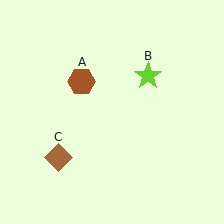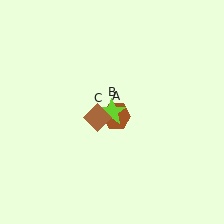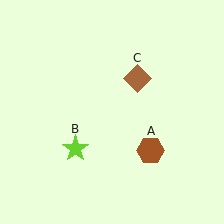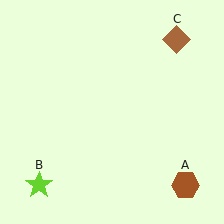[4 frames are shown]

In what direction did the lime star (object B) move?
The lime star (object B) moved down and to the left.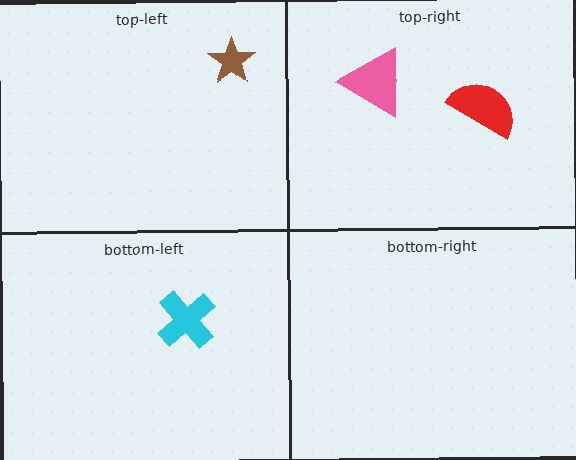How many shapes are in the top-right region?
2.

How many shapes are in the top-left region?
1.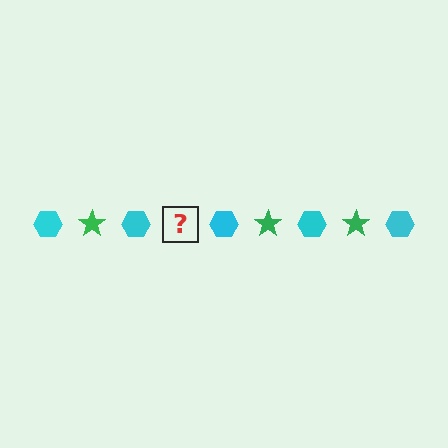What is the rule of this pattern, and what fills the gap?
The rule is that the pattern alternates between cyan hexagon and green star. The gap should be filled with a green star.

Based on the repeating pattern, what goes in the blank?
The blank should be a green star.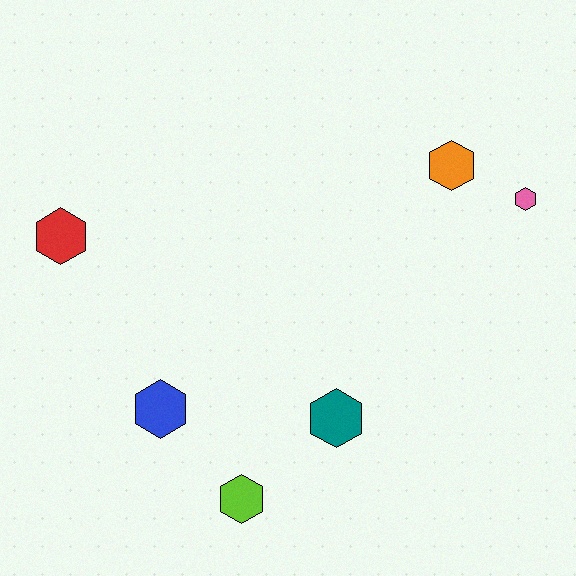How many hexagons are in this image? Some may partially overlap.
There are 6 hexagons.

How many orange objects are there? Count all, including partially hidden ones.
There is 1 orange object.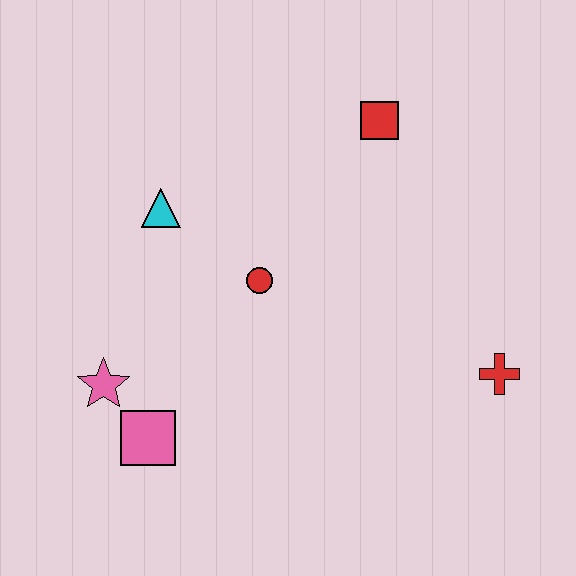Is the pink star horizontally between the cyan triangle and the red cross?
No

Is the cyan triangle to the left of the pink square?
No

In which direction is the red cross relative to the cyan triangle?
The red cross is to the right of the cyan triangle.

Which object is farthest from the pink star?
The red cross is farthest from the pink star.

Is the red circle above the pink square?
Yes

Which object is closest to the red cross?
The red circle is closest to the red cross.